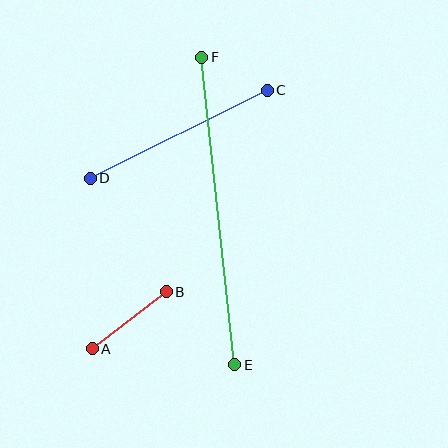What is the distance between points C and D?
The distance is approximately 198 pixels.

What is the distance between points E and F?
The distance is approximately 309 pixels.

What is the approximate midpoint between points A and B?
The midpoint is at approximately (129, 320) pixels.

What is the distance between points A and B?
The distance is approximately 93 pixels.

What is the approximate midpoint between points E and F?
The midpoint is at approximately (218, 211) pixels.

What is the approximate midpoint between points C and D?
The midpoint is at approximately (179, 134) pixels.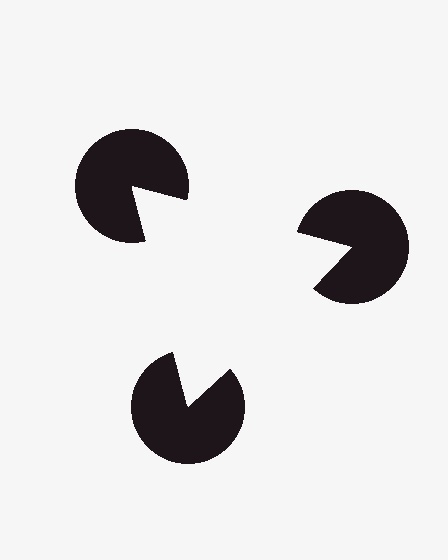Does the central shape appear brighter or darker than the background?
It typically appears slightly brighter than the background, even though no actual brightness change is drawn.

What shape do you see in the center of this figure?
An illusory triangle — its edges are inferred from the aligned wedge cuts in the pac-man discs, not physically drawn.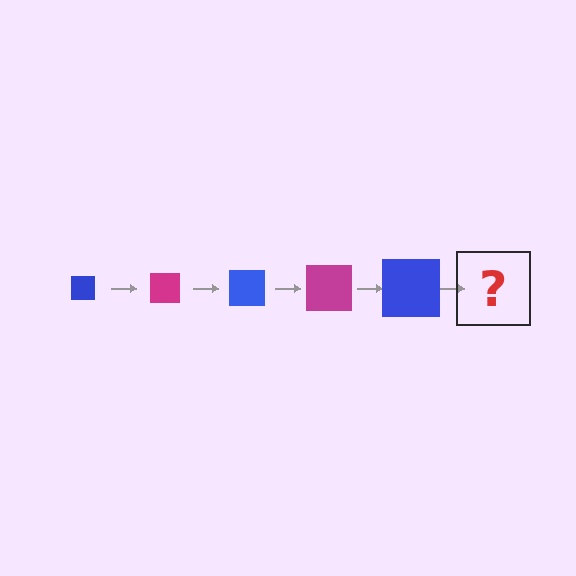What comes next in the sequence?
The next element should be a magenta square, larger than the previous one.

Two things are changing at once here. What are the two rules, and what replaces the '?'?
The two rules are that the square grows larger each step and the color cycles through blue and magenta. The '?' should be a magenta square, larger than the previous one.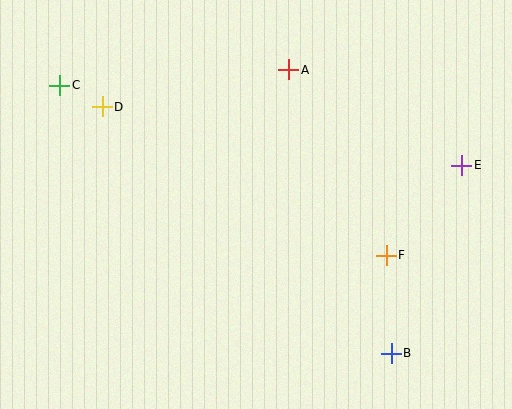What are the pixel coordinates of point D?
Point D is at (102, 107).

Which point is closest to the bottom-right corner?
Point B is closest to the bottom-right corner.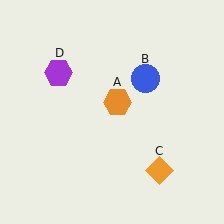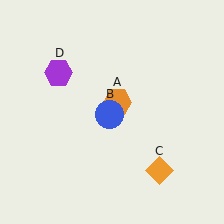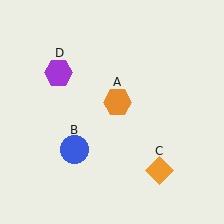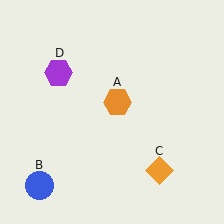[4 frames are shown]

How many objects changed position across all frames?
1 object changed position: blue circle (object B).